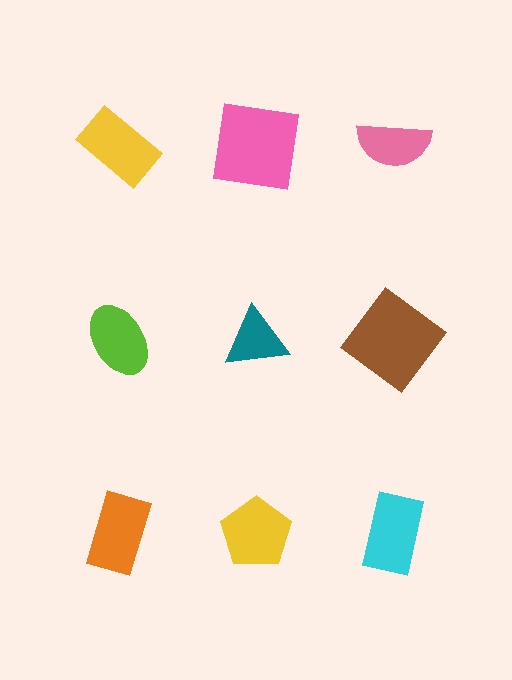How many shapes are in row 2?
3 shapes.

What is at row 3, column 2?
A yellow pentagon.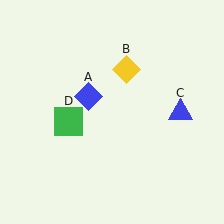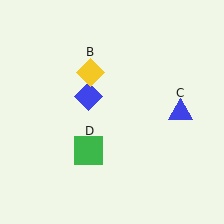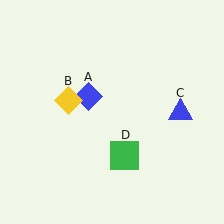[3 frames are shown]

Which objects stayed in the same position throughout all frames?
Blue diamond (object A) and blue triangle (object C) remained stationary.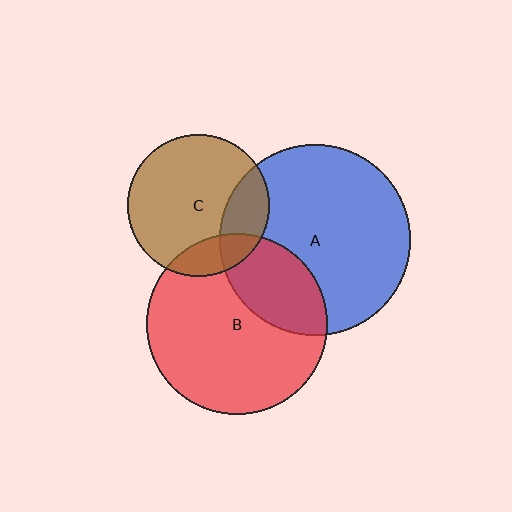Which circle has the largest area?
Circle A (blue).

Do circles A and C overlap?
Yes.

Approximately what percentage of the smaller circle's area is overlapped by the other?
Approximately 20%.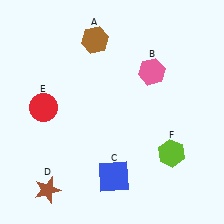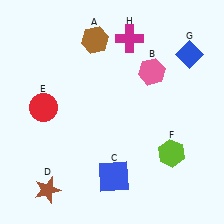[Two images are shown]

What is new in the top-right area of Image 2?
A magenta cross (H) was added in the top-right area of Image 2.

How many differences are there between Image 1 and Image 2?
There are 2 differences between the two images.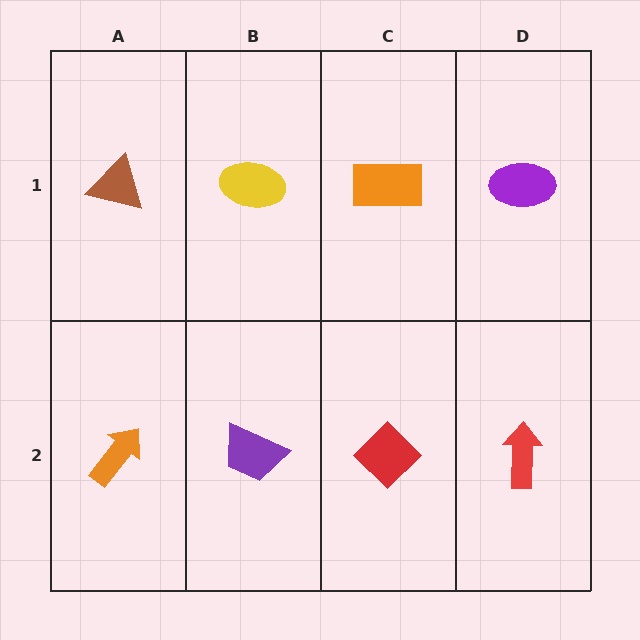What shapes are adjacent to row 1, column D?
A red arrow (row 2, column D), an orange rectangle (row 1, column C).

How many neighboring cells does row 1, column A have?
2.